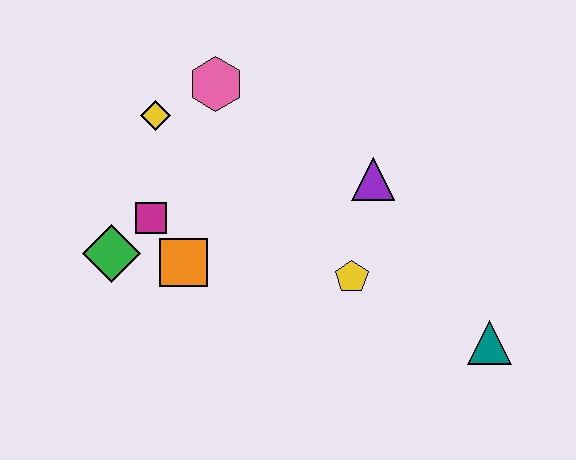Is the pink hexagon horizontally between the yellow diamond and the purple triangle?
Yes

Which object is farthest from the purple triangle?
The green diamond is farthest from the purple triangle.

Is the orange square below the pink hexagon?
Yes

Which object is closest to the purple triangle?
The yellow pentagon is closest to the purple triangle.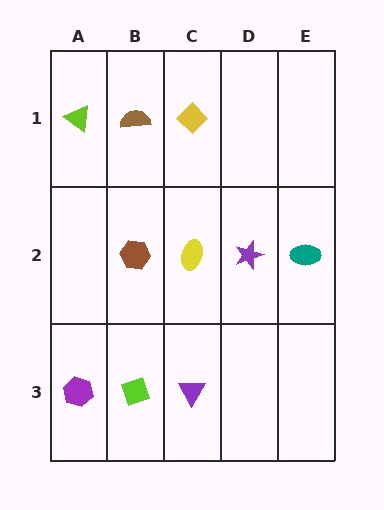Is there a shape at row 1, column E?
No, that cell is empty.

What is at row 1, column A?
A lime triangle.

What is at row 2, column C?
A yellow ellipse.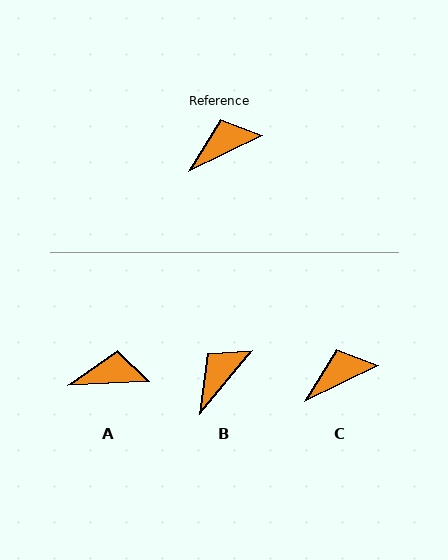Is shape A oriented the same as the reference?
No, it is off by about 23 degrees.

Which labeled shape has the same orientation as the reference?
C.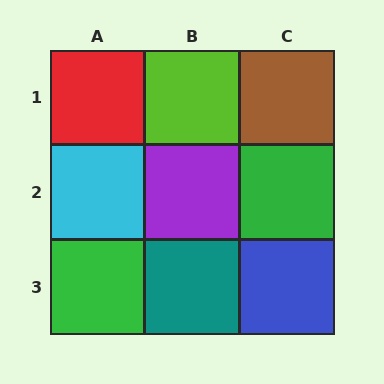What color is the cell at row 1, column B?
Lime.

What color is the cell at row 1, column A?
Red.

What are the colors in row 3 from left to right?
Green, teal, blue.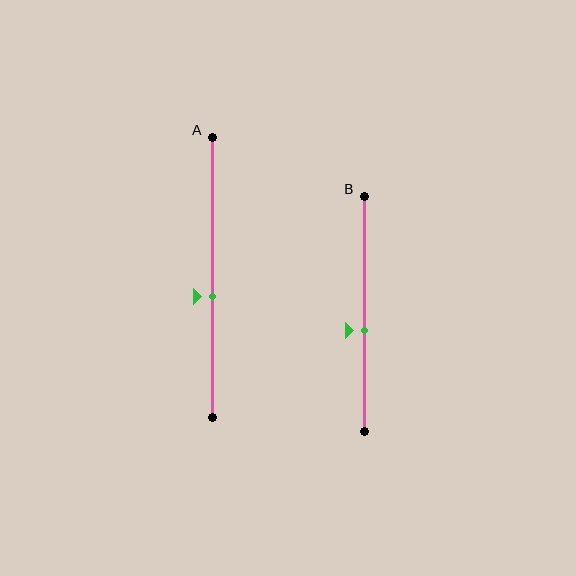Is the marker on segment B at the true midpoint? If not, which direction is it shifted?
No, the marker on segment B is shifted downward by about 7% of the segment length.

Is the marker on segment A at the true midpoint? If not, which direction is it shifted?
No, the marker on segment A is shifted downward by about 7% of the segment length.